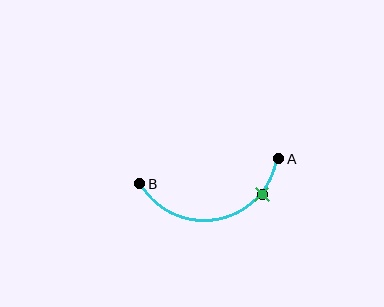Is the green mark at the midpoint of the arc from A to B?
No. The green mark lies on the arc but is closer to endpoint A. The arc midpoint would be at the point on the curve equidistant along the arc from both A and B.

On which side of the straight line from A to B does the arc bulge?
The arc bulges below the straight line connecting A and B.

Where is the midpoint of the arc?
The arc midpoint is the point on the curve farthest from the straight line joining A and B. It sits below that line.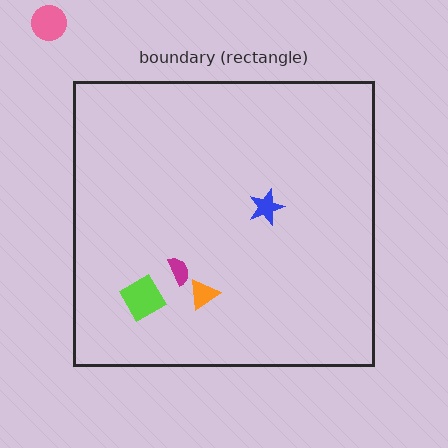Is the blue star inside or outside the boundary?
Inside.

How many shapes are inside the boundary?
4 inside, 1 outside.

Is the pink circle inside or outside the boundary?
Outside.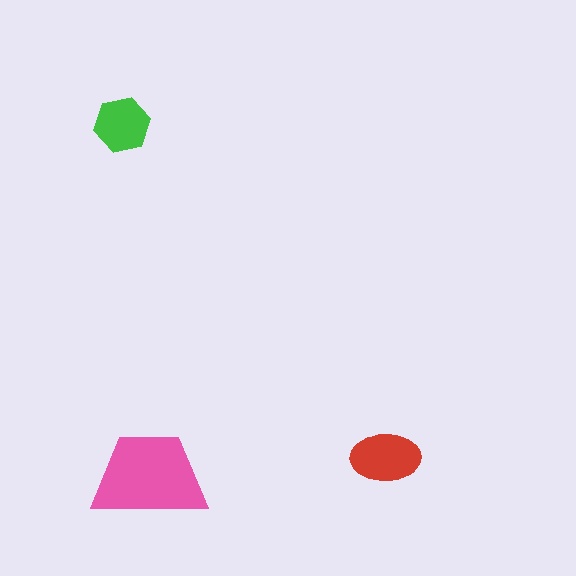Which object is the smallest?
The green hexagon.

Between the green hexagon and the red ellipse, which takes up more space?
The red ellipse.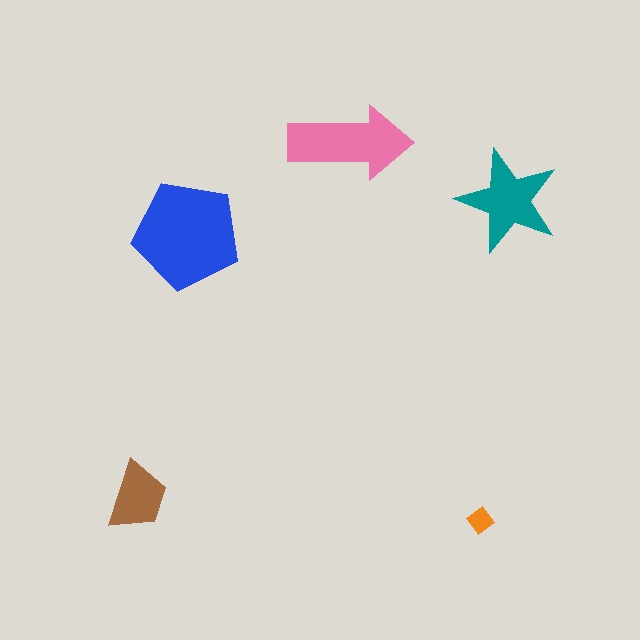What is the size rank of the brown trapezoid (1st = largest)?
4th.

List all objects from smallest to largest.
The orange diamond, the brown trapezoid, the teal star, the pink arrow, the blue pentagon.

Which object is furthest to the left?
The brown trapezoid is leftmost.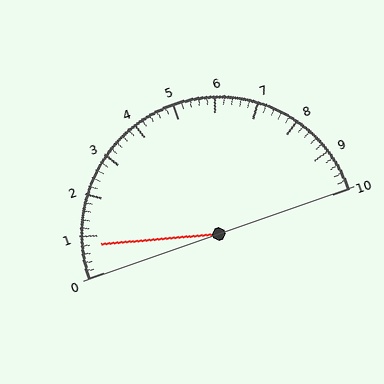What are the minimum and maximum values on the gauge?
The gauge ranges from 0 to 10.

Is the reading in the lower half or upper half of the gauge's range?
The reading is in the lower half of the range (0 to 10).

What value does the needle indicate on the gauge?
The needle indicates approximately 0.8.